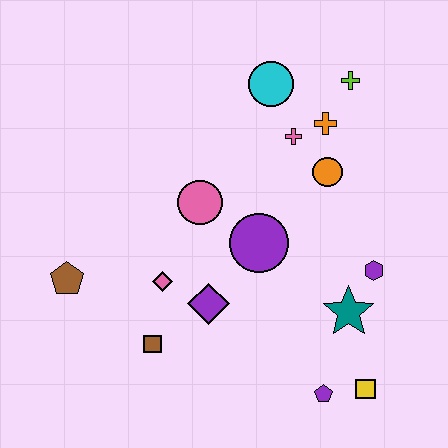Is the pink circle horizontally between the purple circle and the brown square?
Yes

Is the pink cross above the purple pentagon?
Yes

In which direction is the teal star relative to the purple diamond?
The teal star is to the right of the purple diamond.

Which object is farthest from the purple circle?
The brown pentagon is farthest from the purple circle.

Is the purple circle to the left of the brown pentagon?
No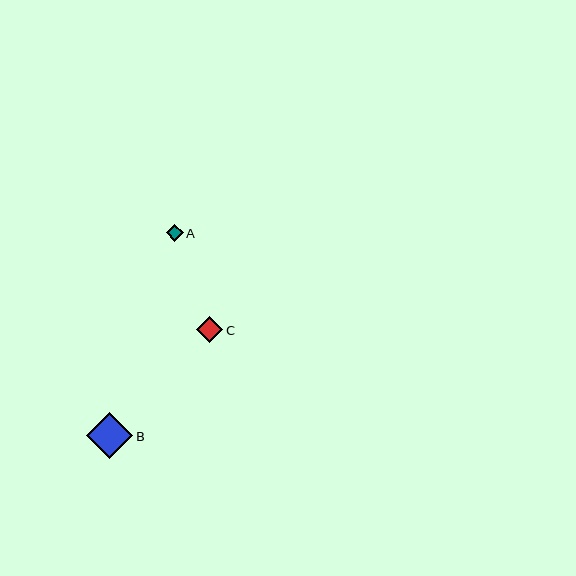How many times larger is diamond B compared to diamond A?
Diamond B is approximately 2.8 times the size of diamond A.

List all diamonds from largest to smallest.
From largest to smallest: B, C, A.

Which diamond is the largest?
Diamond B is the largest with a size of approximately 46 pixels.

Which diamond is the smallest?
Diamond A is the smallest with a size of approximately 17 pixels.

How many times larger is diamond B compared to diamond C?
Diamond B is approximately 1.8 times the size of diamond C.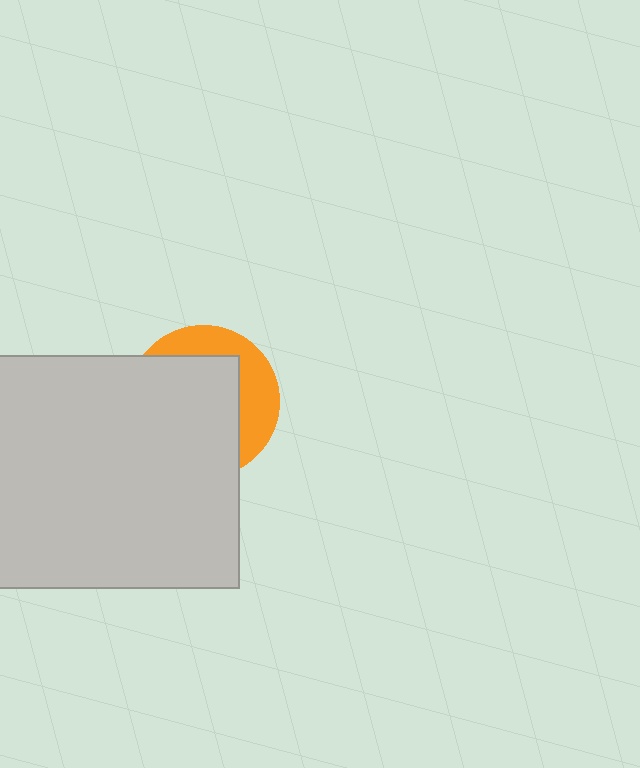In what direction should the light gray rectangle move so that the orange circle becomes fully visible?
The light gray rectangle should move toward the lower-left. That is the shortest direction to clear the overlap and leave the orange circle fully visible.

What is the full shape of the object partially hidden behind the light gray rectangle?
The partially hidden object is an orange circle.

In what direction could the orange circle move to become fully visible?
The orange circle could move toward the upper-right. That would shift it out from behind the light gray rectangle entirely.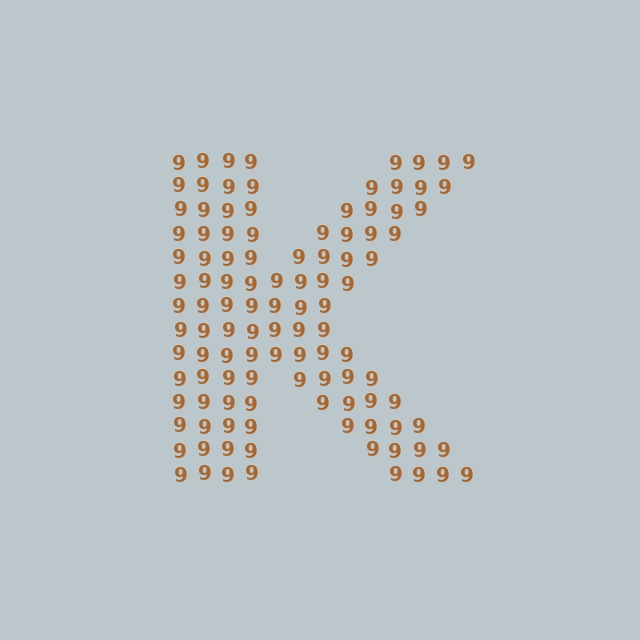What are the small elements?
The small elements are digit 9's.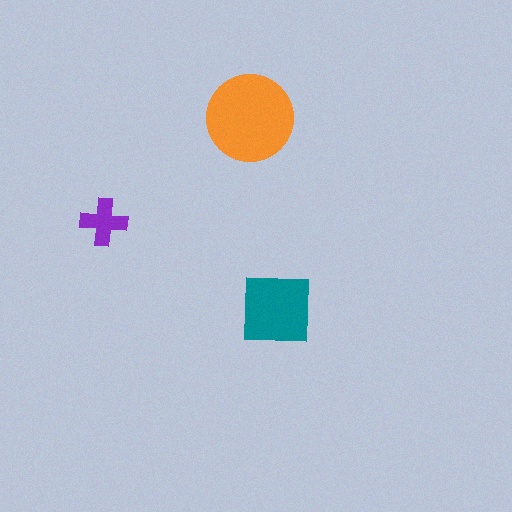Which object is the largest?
The orange circle.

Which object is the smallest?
The purple cross.